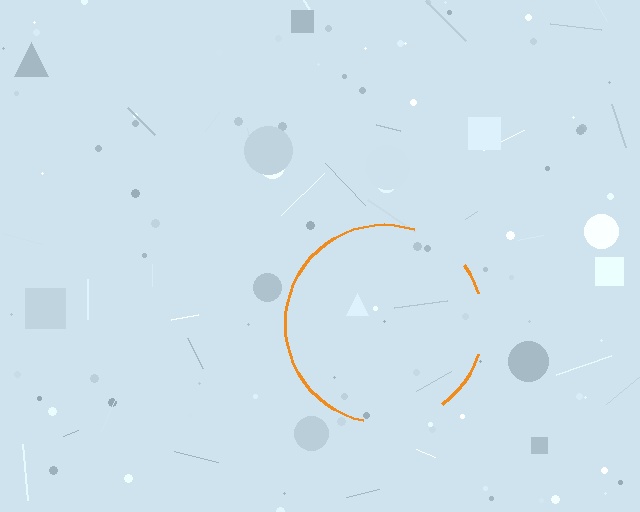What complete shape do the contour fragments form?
The contour fragments form a circle.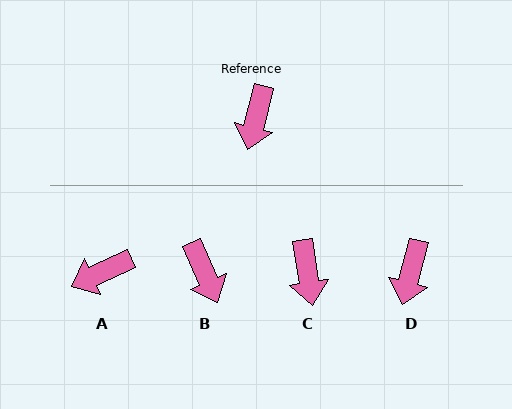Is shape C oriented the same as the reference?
No, it is off by about 23 degrees.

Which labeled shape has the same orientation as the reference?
D.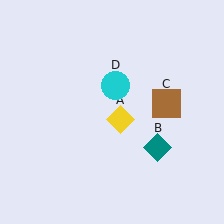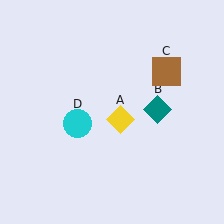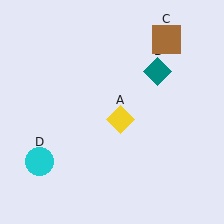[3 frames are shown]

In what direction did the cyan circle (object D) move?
The cyan circle (object D) moved down and to the left.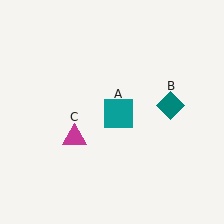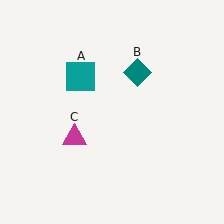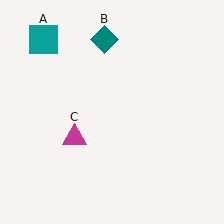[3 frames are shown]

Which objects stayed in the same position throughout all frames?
Magenta triangle (object C) remained stationary.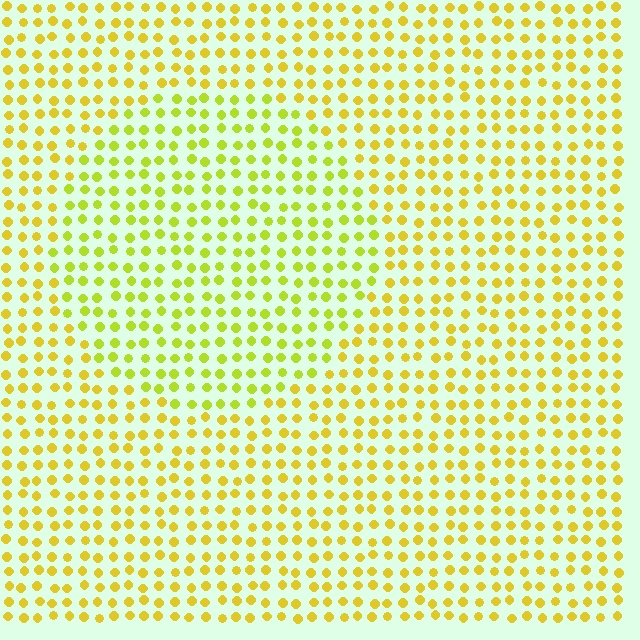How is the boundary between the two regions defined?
The boundary is defined purely by a slight shift in hue (about 22 degrees). Spacing, size, and orientation are identical on both sides.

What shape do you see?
I see a circle.